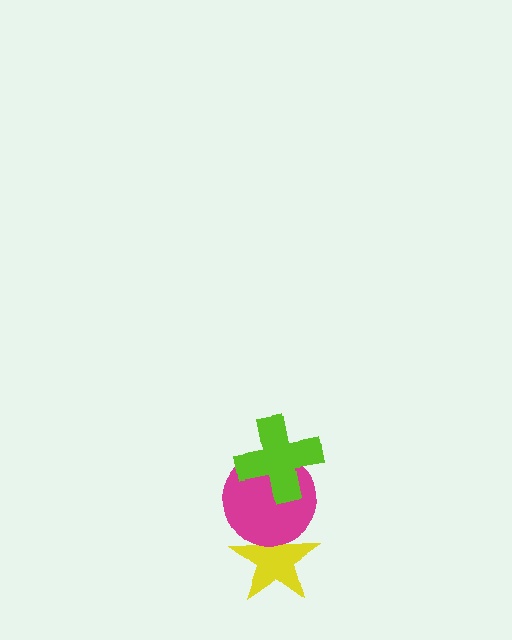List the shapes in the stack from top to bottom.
From top to bottom: the lime cross, the magenta circle, the yellow star.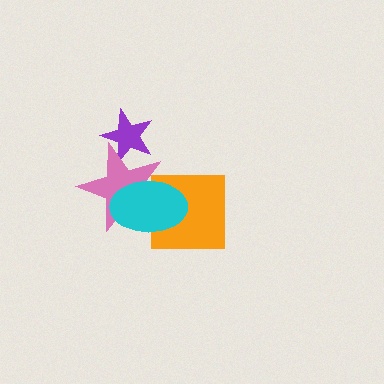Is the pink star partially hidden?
Yes, it is partially covered by another shape.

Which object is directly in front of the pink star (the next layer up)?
The orange square is directly in front of the pink star.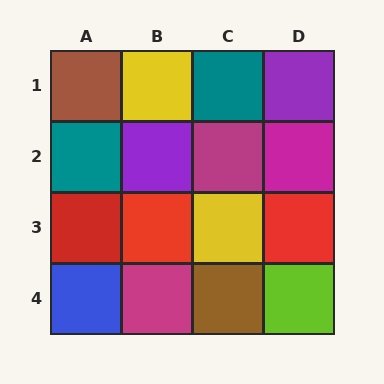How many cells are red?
3 cells are red.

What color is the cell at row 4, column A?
Blue.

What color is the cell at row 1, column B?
Yellow.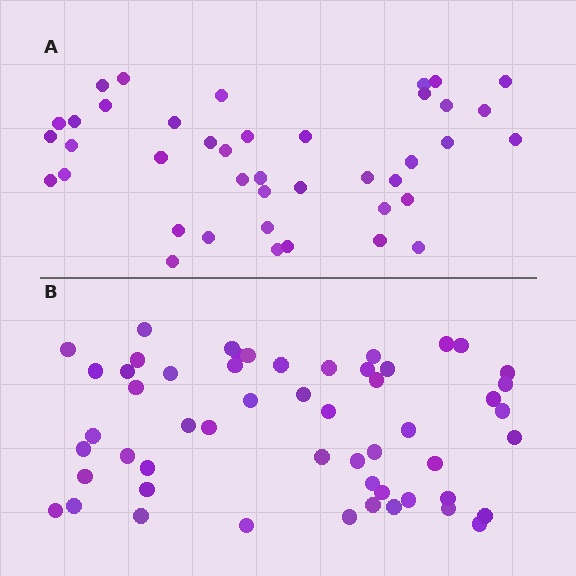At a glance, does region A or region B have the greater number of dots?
Region B (the bottom region) has more dots.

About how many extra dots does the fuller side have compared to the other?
Region B has approximately 15 more dots than region A.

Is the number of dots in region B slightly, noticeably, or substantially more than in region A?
Region B has noticeably more, but not dramatically so. The ratio is roughly 1.3 to 1.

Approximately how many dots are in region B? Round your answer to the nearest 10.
About 50 dots. (The exact count is 54, which rounds to 50.)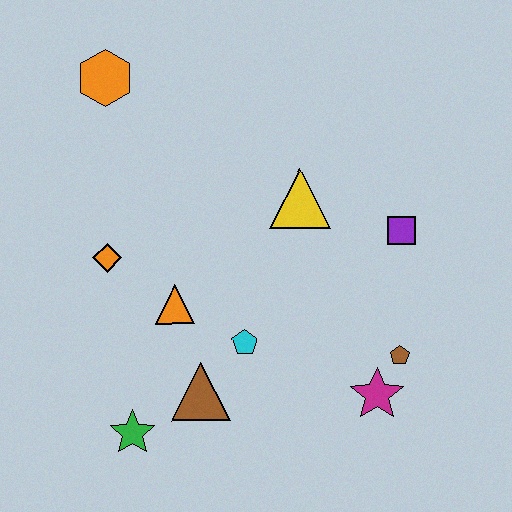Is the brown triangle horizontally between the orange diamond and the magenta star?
Yes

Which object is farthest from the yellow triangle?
The green star is farthest from the yellow triangle.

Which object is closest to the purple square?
The yellow triangle is closest to the purple square.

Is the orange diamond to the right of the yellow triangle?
No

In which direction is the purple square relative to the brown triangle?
The purple square is to the right of the brown triangle.